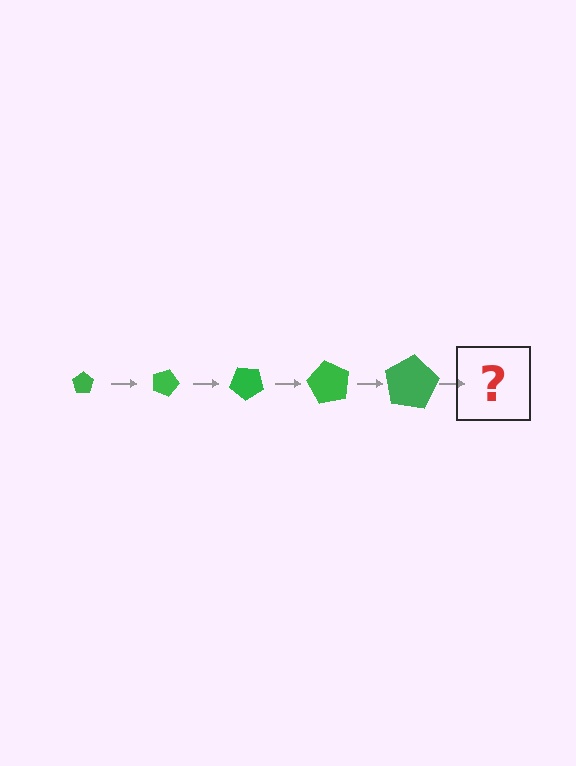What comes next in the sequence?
The next element should be a pentagon, larger than the previous one and rotated 100 degrees from the start.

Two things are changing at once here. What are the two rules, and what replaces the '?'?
The two rules are that the pentagon grows larger each step and it rotates 20 degrees each step. The '?' should be a pentagon, larger than the previous one and rotated 100 degrees from the start.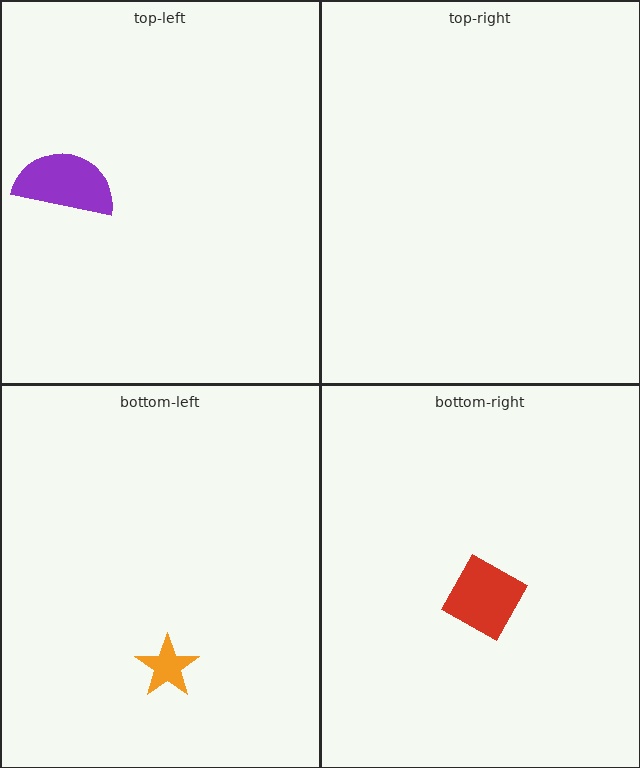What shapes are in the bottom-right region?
The red diamond.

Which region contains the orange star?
The bottom-left region.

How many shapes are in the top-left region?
1.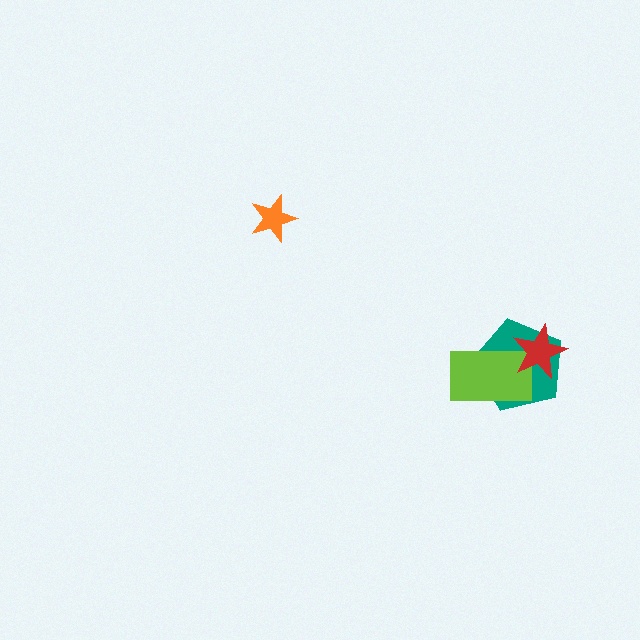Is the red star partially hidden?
No, no other shape covers it.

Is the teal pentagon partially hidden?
Yes, it is partially covered by another shape.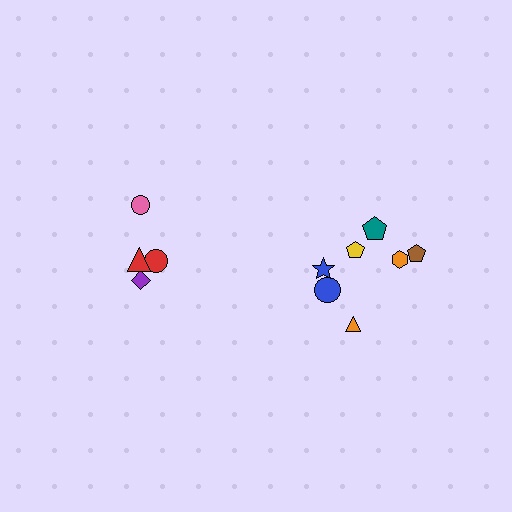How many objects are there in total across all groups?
There are 11 objects.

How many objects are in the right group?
There are 7 objects.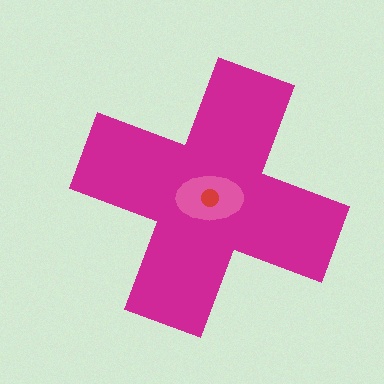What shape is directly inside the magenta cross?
The pink ellipse.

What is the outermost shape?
The magenta cross.